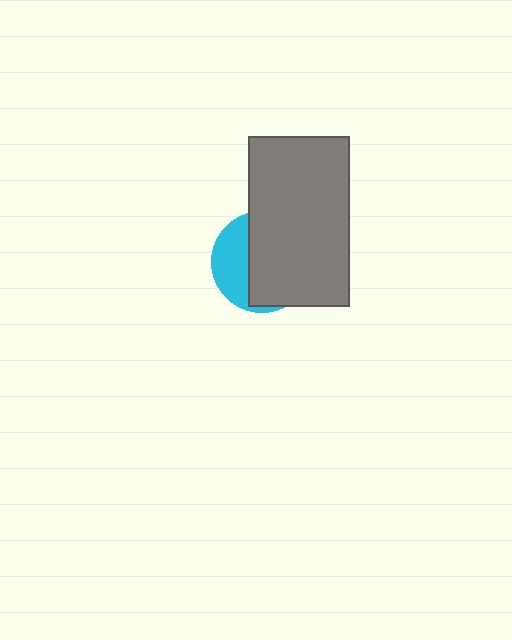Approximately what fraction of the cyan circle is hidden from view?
Roughly 66% of the cyan circle is hidden behind the gray rectangle.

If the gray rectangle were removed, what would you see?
You would see the complete cyan circle.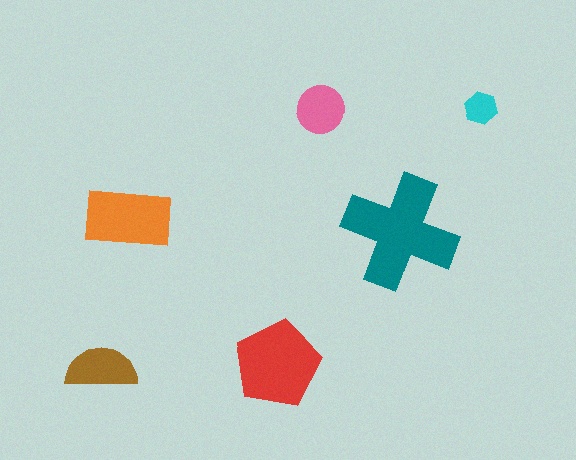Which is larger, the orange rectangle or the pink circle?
The orange rectangle.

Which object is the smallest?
The cyan hexagon.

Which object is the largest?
The teal cross.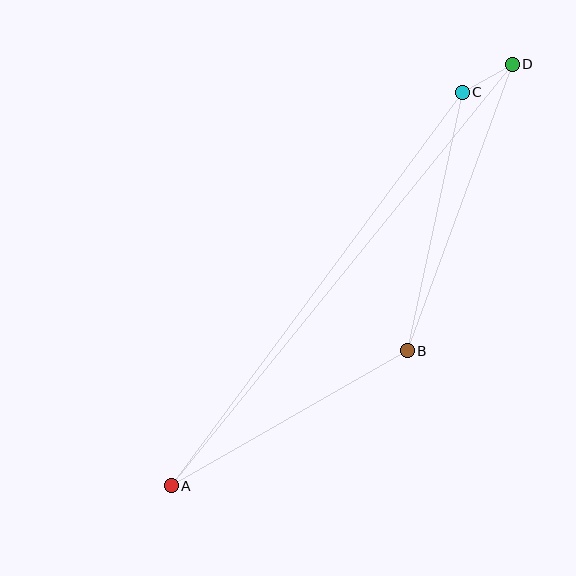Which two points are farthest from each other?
Points A and D are farthest from each other.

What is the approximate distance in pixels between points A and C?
The distance between A and C is approximately 490 pixels.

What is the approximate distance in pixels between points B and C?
The distance between B and C is approximately 264 pixels.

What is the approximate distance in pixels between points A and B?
The distance between A and B is approximately 272 pixels.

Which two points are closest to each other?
Points C and D are closest to each other.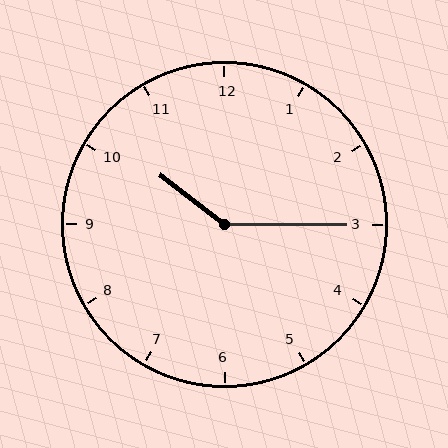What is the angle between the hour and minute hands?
Approximately 142 degrees.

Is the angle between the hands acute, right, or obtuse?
It is obtuse.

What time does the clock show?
10:15.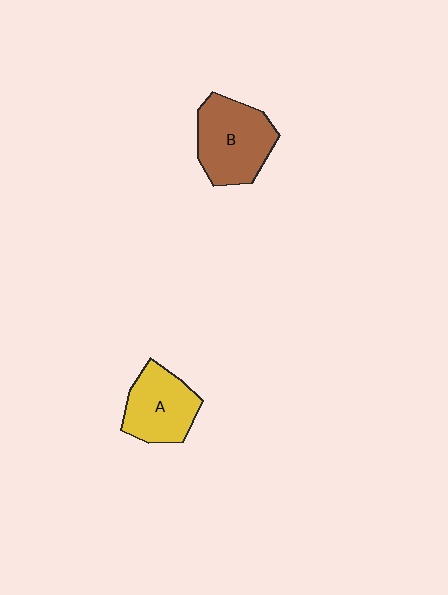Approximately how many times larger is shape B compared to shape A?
Approximately 1.2 times.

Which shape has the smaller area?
Shape A (yellow).